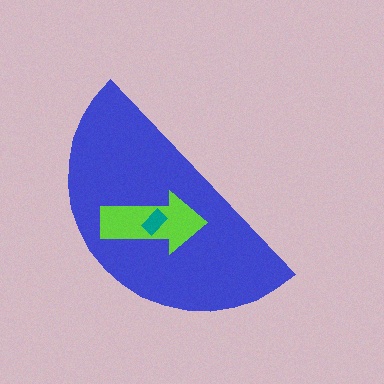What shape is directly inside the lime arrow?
The teal rectangle.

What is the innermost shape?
The teal rectangle.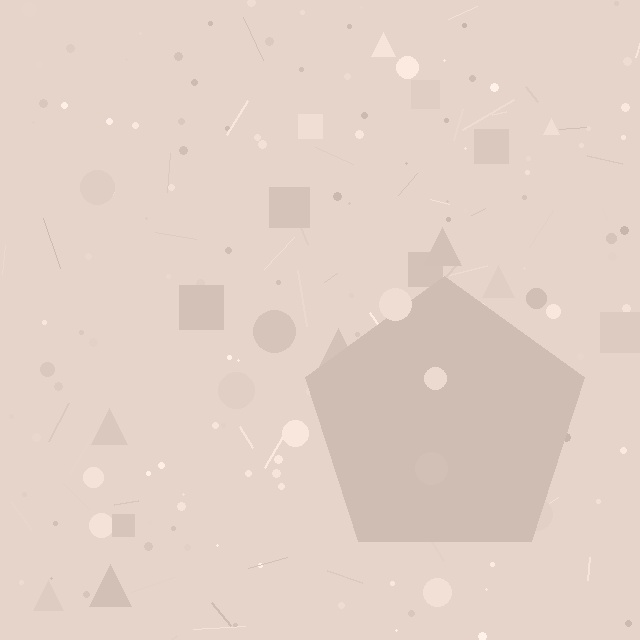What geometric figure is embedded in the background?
A pentagon is embedded in the background.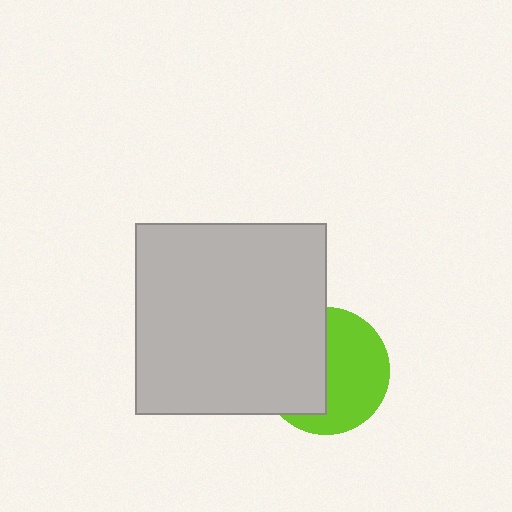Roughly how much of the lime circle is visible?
About half of it is visible (roughly 53%).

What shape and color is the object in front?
The object in front is a light gray square.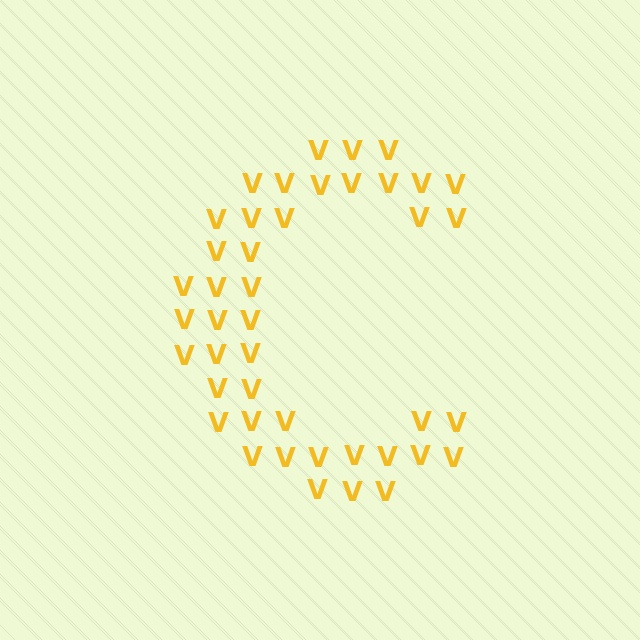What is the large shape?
The large shape is the letter C.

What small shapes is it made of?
It is made of small letter V's.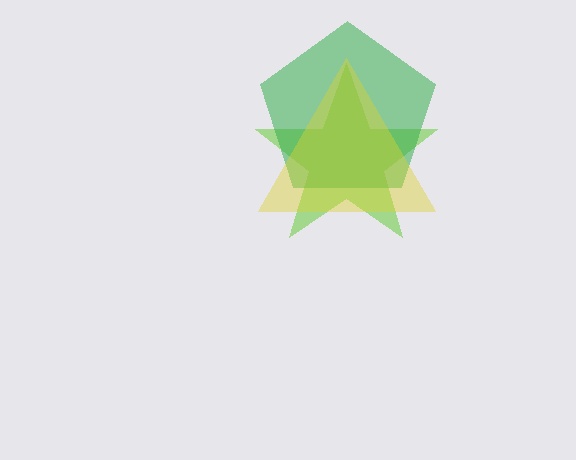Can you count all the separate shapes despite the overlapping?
Yes, there are 3 separate shapes.